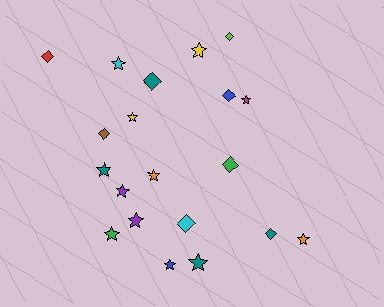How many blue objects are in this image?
There are 2 blue objects.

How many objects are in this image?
There are 20 objects.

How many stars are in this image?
There are 12 stars.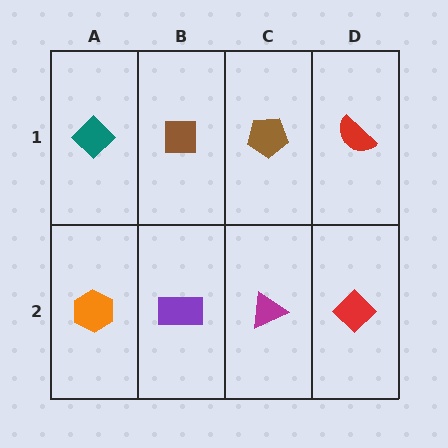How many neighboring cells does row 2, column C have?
3.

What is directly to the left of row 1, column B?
A teal diamond.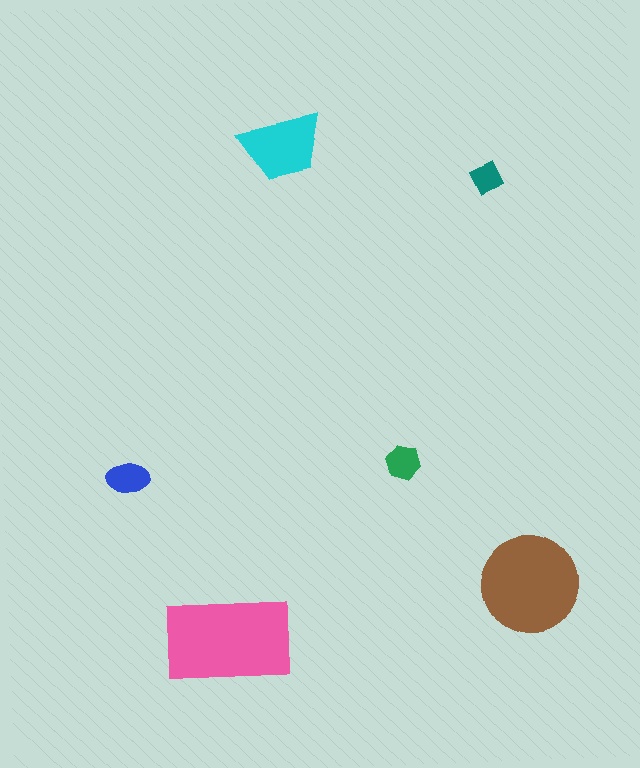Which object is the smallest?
The teal diamond.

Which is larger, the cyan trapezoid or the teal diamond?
The cyan trapezoid.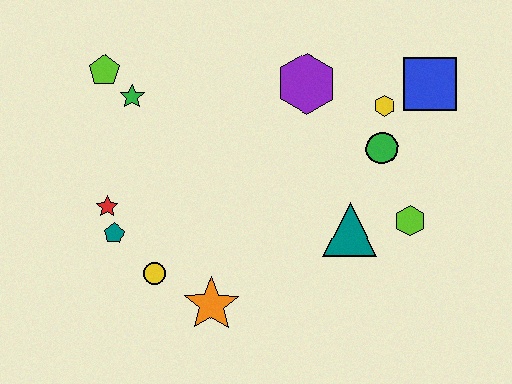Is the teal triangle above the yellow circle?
Yes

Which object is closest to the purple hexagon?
The yellow hexagon is closest to the purple hexagon.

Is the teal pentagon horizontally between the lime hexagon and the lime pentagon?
Yes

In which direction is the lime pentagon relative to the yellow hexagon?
The lime pentagon is to the left of the yellow hexagon.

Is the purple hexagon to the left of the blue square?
Yes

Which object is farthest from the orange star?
The blue square is farthest from the orange star.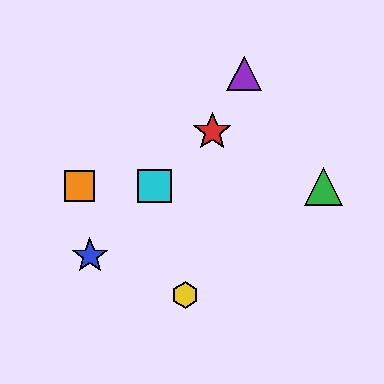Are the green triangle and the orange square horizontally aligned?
Yes, both are at y≈186.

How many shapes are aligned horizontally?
3 shapes (the green triangle, the orange square, the cyan square) are aligned horizontally.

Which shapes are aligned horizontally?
The green triangle, the orange square, the cyan square are aligned horizontally.